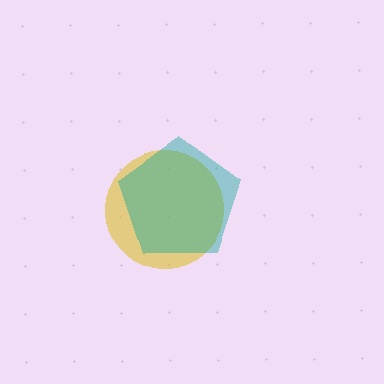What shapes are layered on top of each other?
The layered shapes are: a yellow circle, a teal pentagon.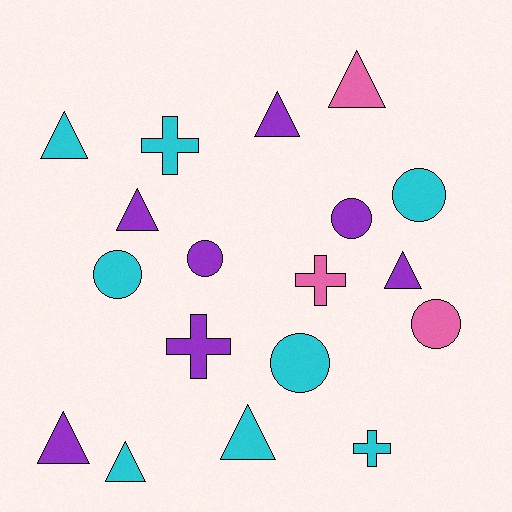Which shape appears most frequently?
Triangle, with 8 objects.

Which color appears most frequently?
Cyan, with 8 objects.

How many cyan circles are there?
There are 3 cyan circles.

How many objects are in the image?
There are 18 objects.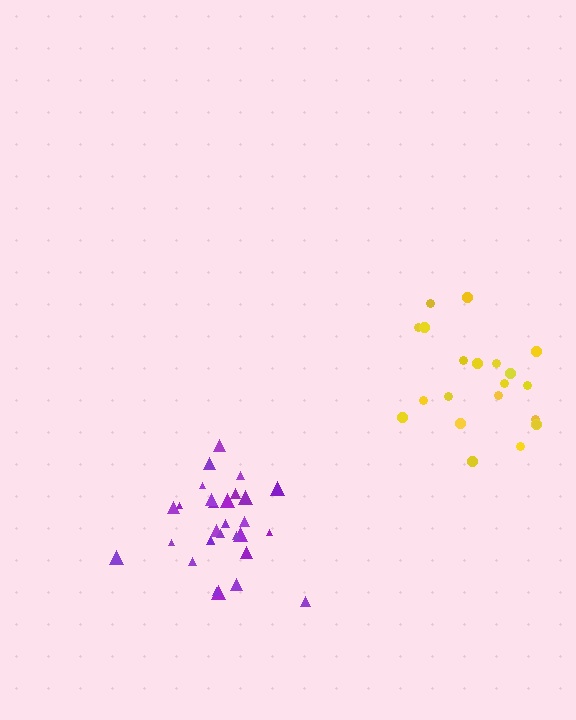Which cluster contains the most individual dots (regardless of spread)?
Purple (29).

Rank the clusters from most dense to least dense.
purple, yellow.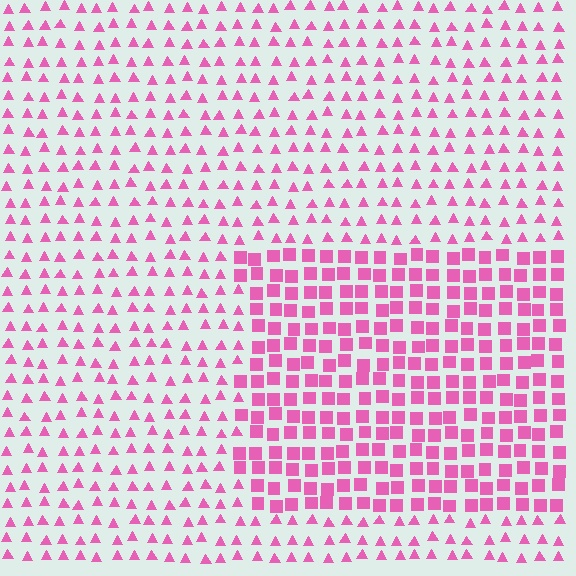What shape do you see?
I see a rectangle.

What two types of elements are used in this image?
The image uses squares inside the rectangle region and triangles outside it.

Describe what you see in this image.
The image is filled with small pink elements arranged in a uniform grid. A rectangle-shaped region contains squares, while the surrounding area contains triangles. The boundary is defined purely by the change in element shape.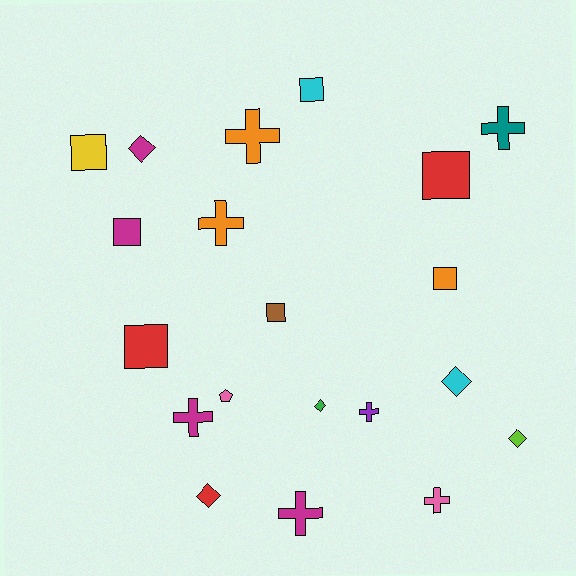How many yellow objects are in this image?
There is 1 yellow object.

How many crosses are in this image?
There are 7 crosses.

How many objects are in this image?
There are 20 objects.